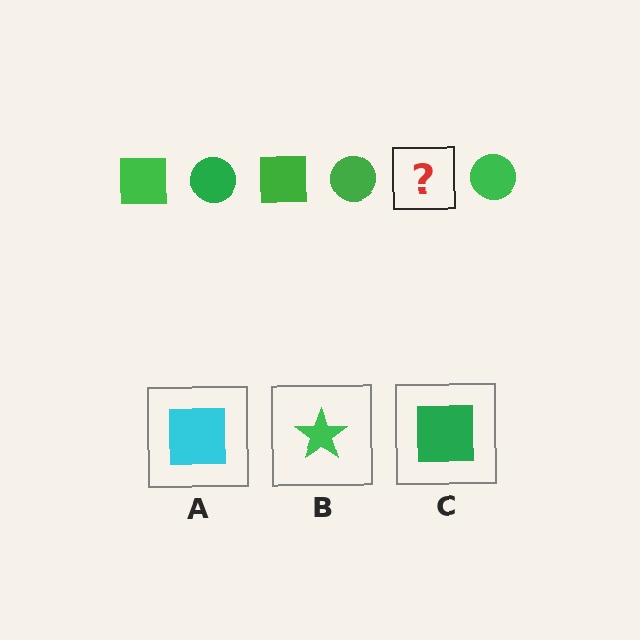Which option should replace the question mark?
Option C.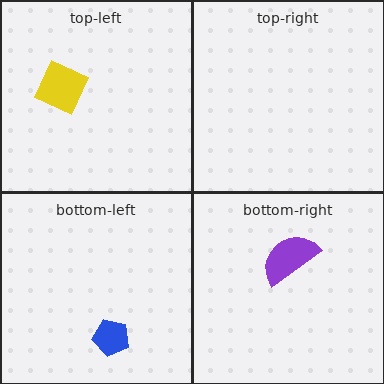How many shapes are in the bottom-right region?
1.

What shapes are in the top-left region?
The yellow diamond.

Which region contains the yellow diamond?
The top-left region.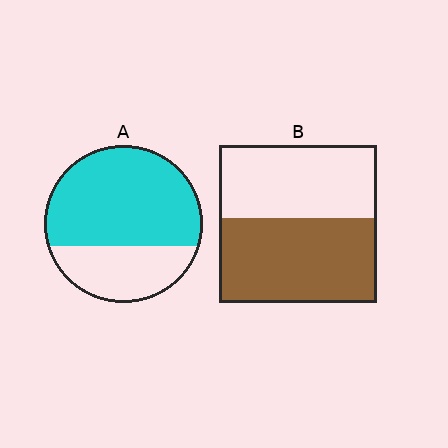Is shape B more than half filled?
Roughly half.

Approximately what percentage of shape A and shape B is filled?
A is approximately 70% and B is approximately 55%.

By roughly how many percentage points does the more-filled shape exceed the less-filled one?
By roughly 15 percentage points (A over B).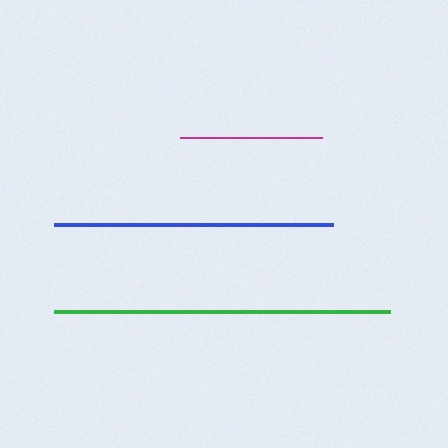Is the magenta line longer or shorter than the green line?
The green line is longer than the magenta line.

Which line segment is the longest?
The green line is the longest at approximately 336 pixels.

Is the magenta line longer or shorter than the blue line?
The blue line is longer than the magenta line.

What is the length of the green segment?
The green segment is approximately 336 pixels long.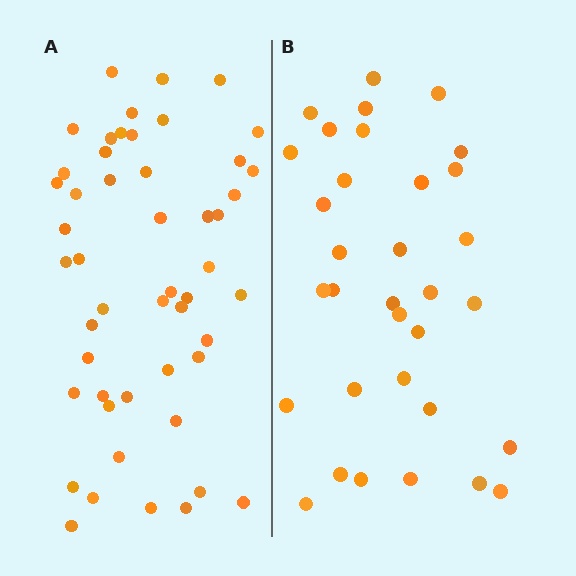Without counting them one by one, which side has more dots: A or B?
Region A (the left region) has more dots.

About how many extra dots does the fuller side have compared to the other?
Region A has approximately 15 more dots than region B.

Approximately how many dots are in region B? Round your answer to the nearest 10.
About 30 dots. (The exact count is 33, which rounds to 30.)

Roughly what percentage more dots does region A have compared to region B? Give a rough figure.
About 50% more.